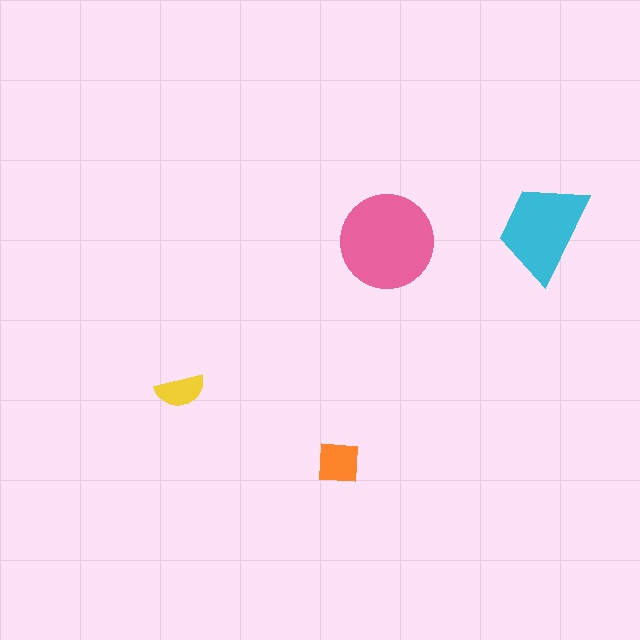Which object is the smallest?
The yellow semicircle.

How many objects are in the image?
There are 4 objects in the image.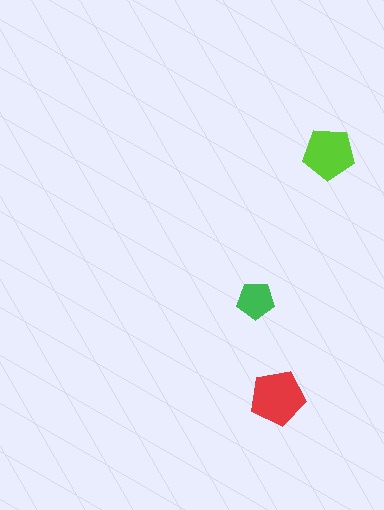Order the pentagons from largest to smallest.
the red one, the lime one, the green one.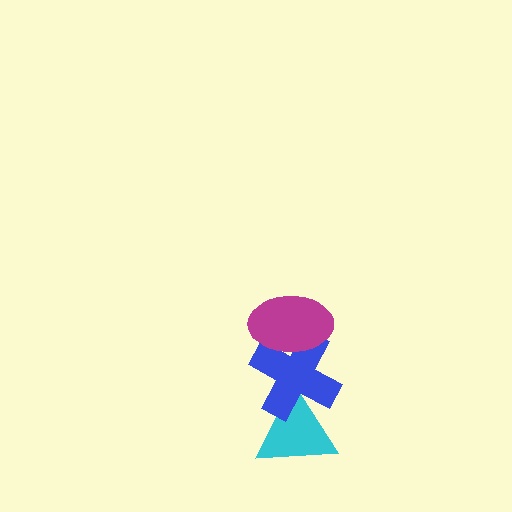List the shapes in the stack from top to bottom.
From top to bottom: the magenta ellipse, the blue cross, the cyan triangle.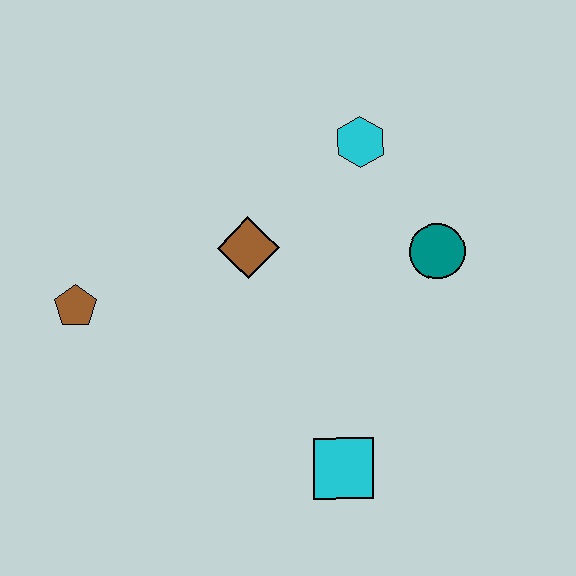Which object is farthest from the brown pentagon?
The teal circle is farthest from the brown pentagon.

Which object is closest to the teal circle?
The cyan hexagon is closest to the teal circle.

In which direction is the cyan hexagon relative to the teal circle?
The cyan hexagon is above the teal circle.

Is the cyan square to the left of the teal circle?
Yes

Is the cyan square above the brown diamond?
No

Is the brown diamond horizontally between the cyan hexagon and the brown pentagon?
Yes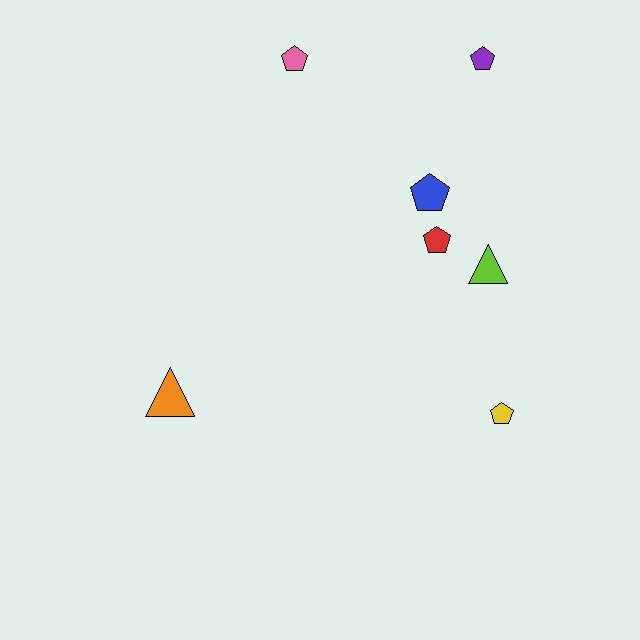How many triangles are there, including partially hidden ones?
There are 2 triangles.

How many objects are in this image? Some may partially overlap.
There are 7 objects.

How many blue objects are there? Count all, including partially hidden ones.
There is 1 blue object.